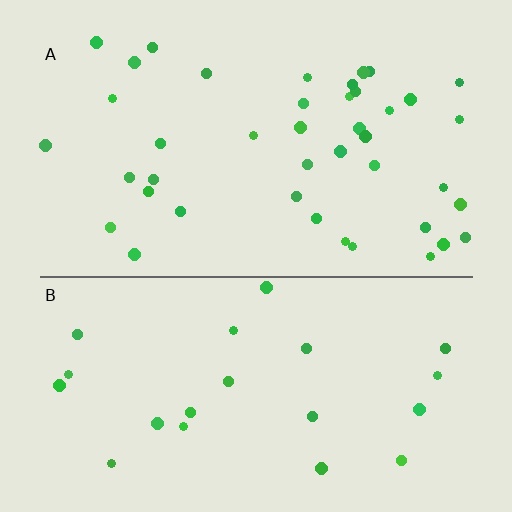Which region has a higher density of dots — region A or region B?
A (the top).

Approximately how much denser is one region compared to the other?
Approximately 2.0× — region A over region B.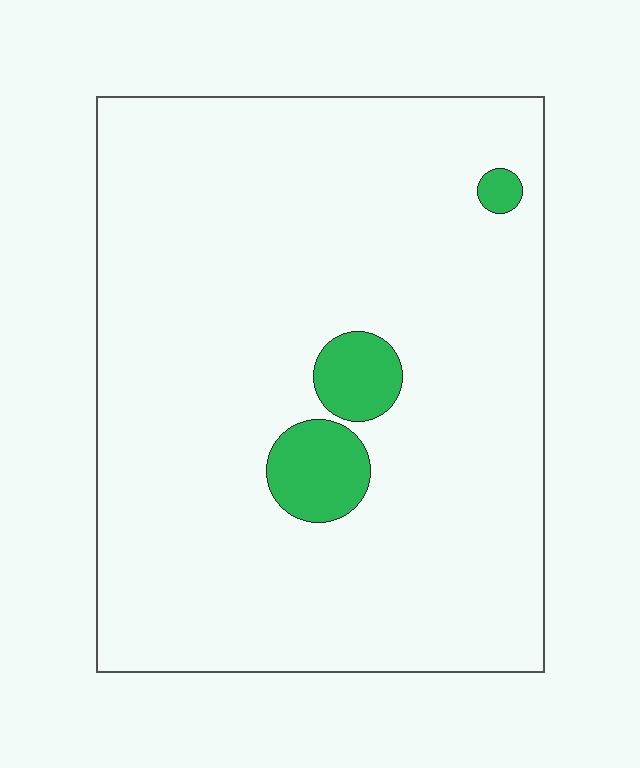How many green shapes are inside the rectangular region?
3.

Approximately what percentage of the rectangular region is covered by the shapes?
Approximately 5%.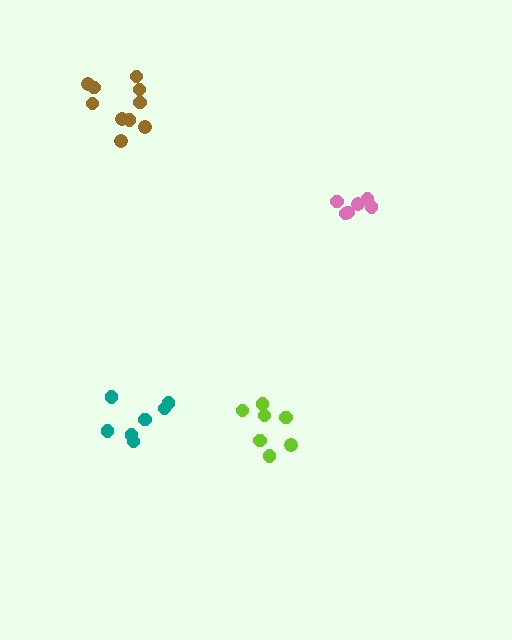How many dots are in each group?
Group 1: 10 dots, Group 2: 6 dots, Group 3: 7 dots, Group 4: 7 dots (30 total).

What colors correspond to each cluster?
The clusters are colored: brown, pink, teal, lime.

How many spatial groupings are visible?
There are 4 spatial groupings.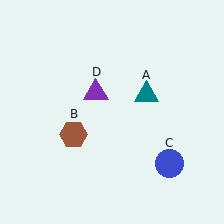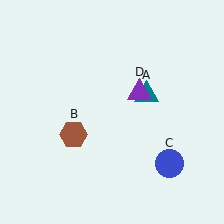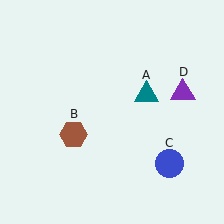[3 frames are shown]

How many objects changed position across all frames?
1 object changed position: purple triangle (object D).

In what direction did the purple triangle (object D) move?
The purple triangle (object D) moved right.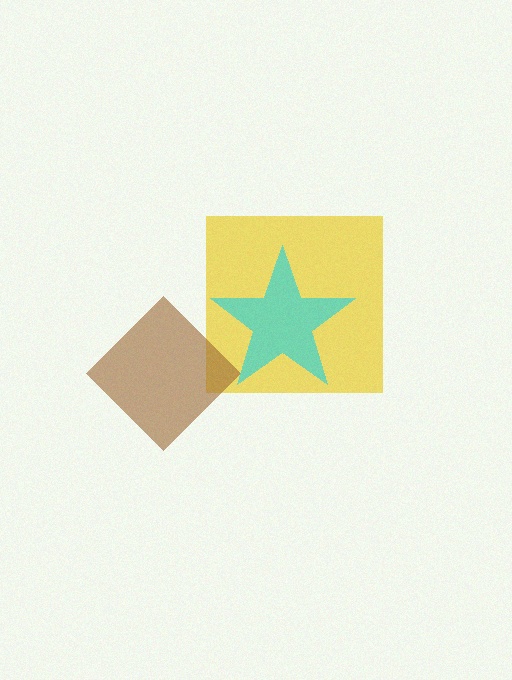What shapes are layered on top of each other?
The layered shapes are: a yellow square, a brown diamond, a cyan star.